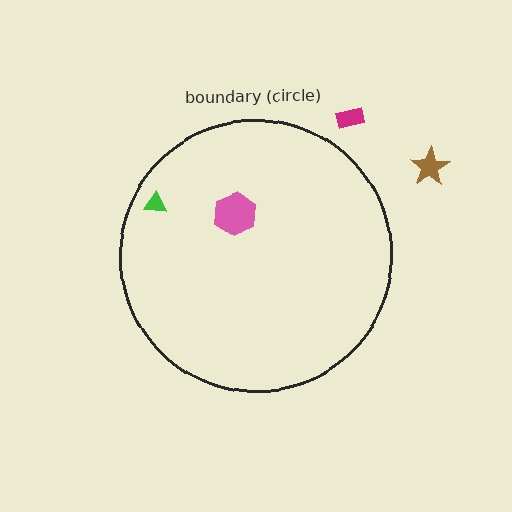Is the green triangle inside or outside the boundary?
Inside.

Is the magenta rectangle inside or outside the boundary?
Outside.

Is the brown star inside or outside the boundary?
Outside.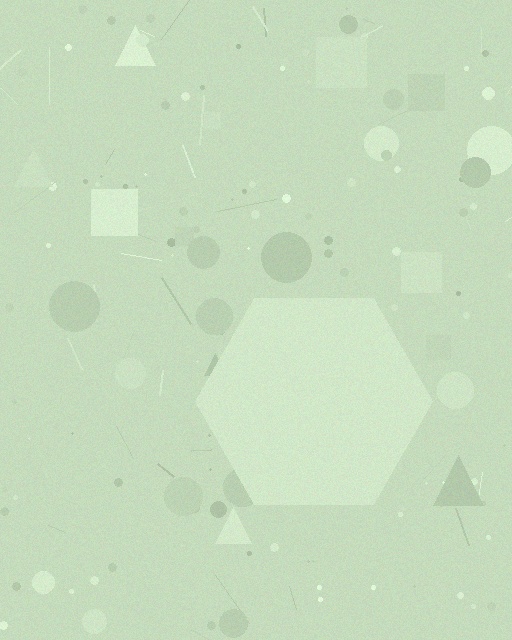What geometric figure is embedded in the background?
A hexagon is embedded in the background.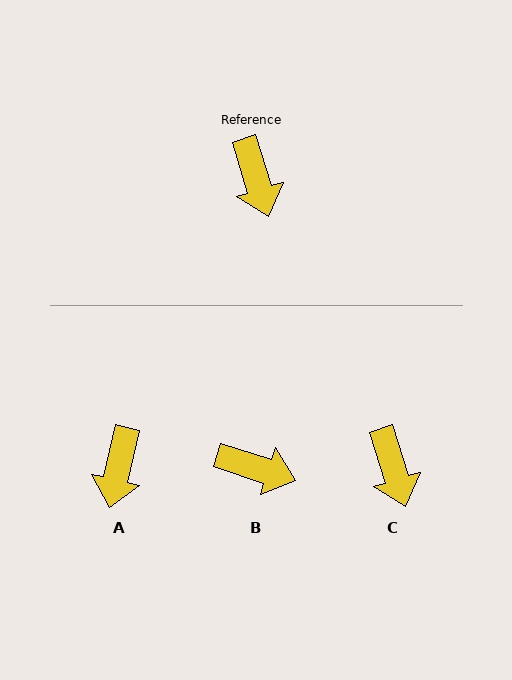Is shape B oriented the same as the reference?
No, it is off by about 55 degrees.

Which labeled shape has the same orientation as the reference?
C.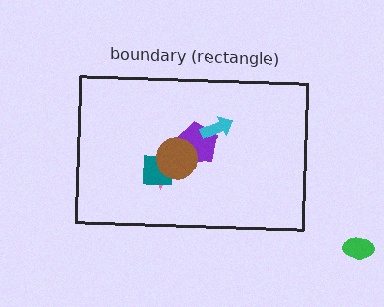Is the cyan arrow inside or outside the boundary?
Inside.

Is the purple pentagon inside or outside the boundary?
Inside.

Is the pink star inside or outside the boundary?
Inside.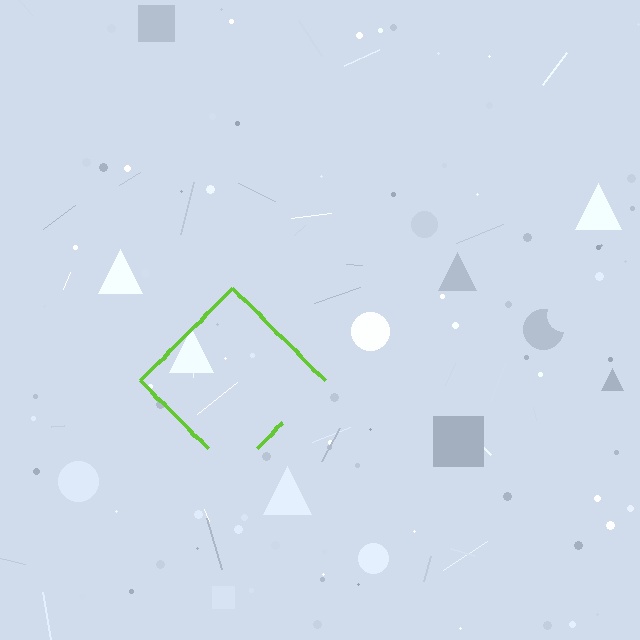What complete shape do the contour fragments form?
The contour fragments form a diamond.